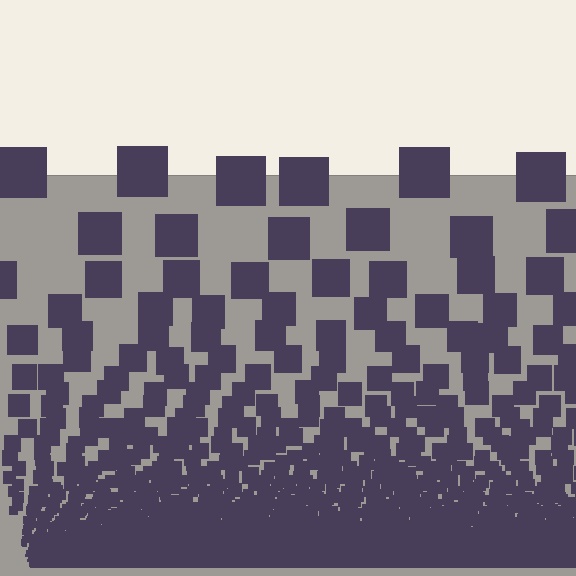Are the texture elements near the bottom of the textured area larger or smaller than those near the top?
Smaller. The gradient is inverted — elements near the bottom are smaller and denser.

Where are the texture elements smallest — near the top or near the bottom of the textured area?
Near the bottom.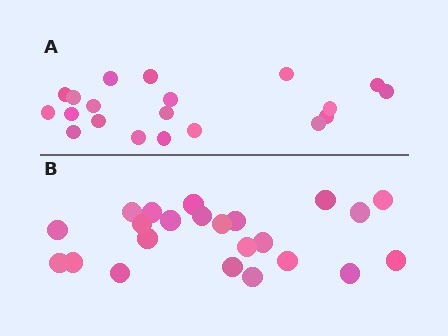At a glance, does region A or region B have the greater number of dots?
Region B (the bottom region) has more dots.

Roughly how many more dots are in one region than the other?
Region B has just a few more — roughly 2 or 3 more dots than region A.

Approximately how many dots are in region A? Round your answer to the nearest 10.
About 20 dots.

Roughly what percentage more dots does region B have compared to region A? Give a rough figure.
About 15% more.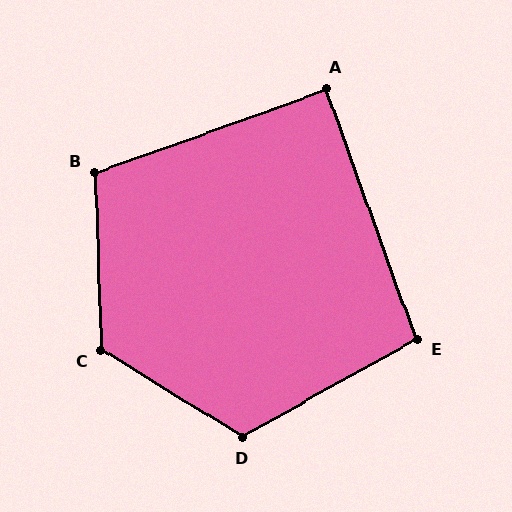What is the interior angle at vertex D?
Approximately 119 degrees (obtuse).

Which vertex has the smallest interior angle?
A, at approximately 90 degrees.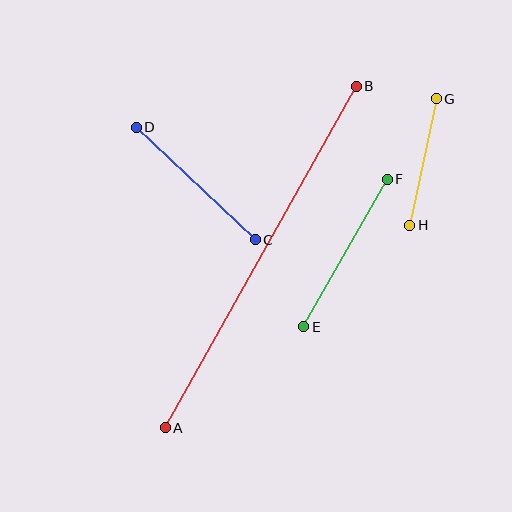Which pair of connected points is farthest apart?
Points A and B are farthest apart.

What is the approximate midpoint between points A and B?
The midpoint is at approximately (261, 257) pixels.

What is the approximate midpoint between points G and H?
The midpoint is at approximately (423, 162) pixels.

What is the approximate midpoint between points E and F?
The midpoint is at approximately (345, 253) pixels.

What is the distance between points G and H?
The distance is approximately 129 pixels.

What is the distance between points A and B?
The distance is approximately 391 pixels.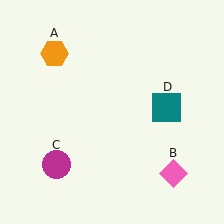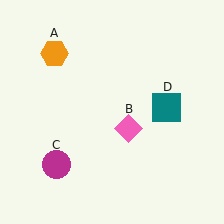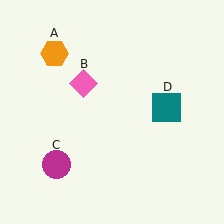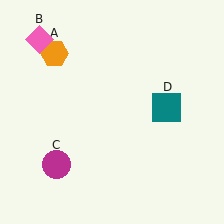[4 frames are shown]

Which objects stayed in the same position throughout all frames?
Orange hexagon (object A) and magenta circle (object C) and teal square (object D) remained stationary.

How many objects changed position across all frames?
1 object changed position: pink diamond (object B).